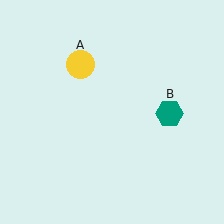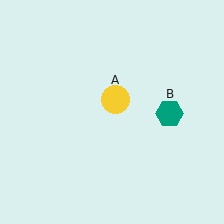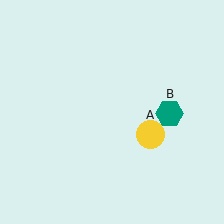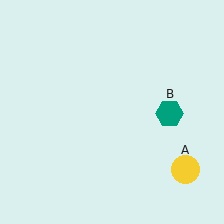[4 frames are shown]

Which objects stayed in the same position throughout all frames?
Teal hexagon (object B) remained stationary.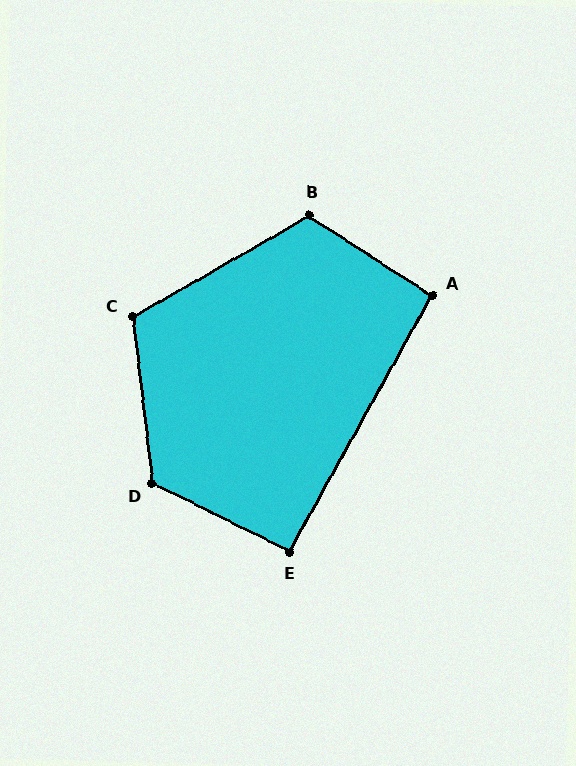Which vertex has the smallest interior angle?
E, at approximately 93 degrees.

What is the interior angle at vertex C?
Approximately 113 degrees (obtuse).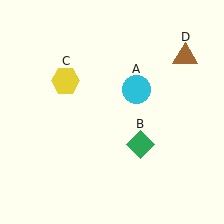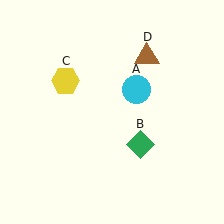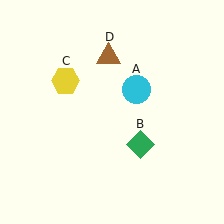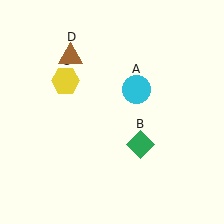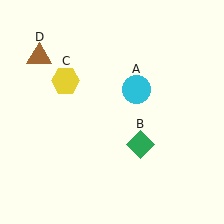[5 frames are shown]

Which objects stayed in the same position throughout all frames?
Cyan circle (object A) and green diamond (object B) and yellow hexagon (object C) remained stationary.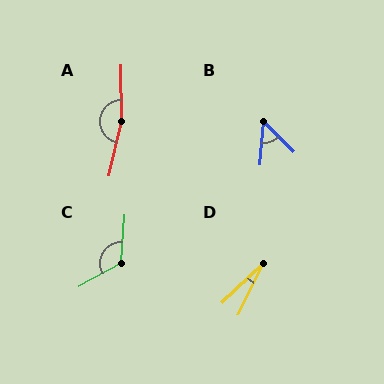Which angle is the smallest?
D, at approximately 20 degrees.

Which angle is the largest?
A, at approximately 166 degrees.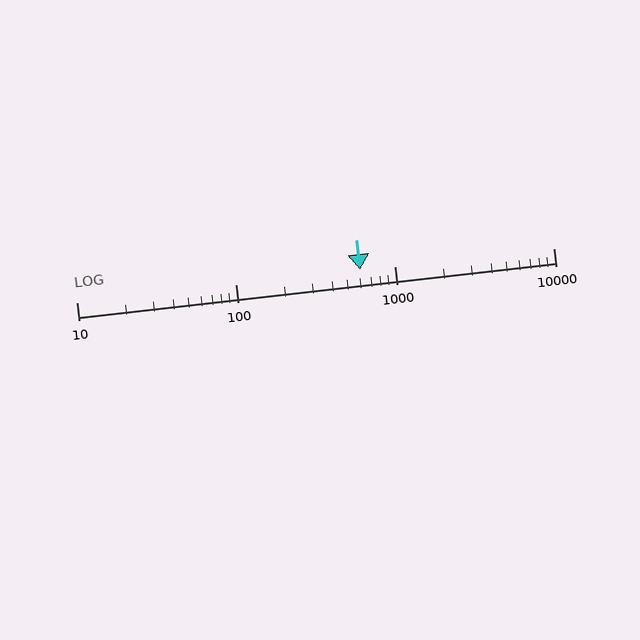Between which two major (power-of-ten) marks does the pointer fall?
The pointer is between 100 and 1000.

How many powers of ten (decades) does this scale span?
The scale spans 3 decades, from 10 to 10000.